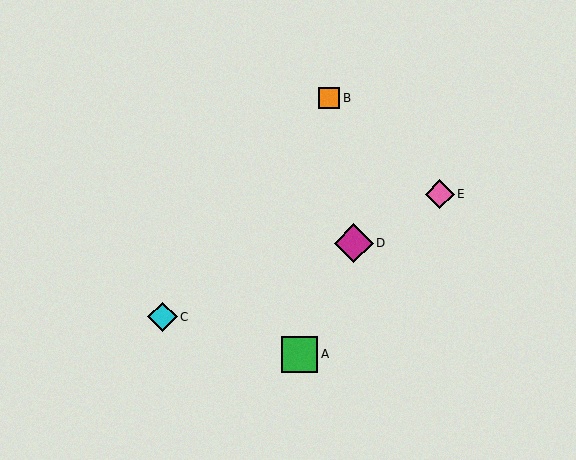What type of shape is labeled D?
Shape D is a magenta diamond.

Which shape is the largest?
The magenta diamond (labeled D) is the largest.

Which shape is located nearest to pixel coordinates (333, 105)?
The orange square (labeled B) at (329, 98) is nearest to that location.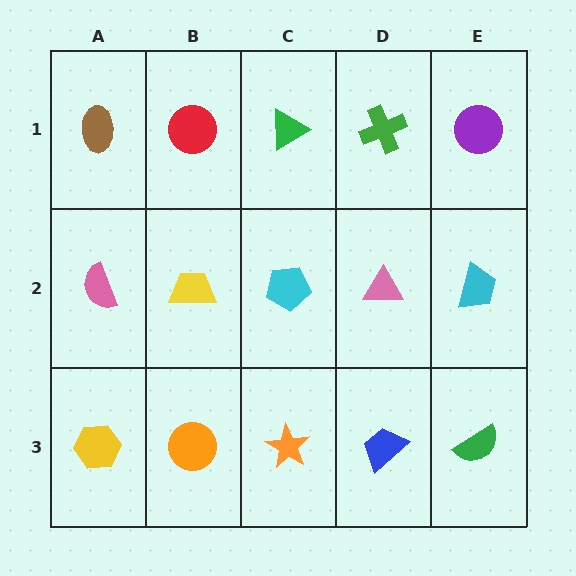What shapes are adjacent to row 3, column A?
A pink semicircle (row 2, column A), an orange circle (row 3, column B).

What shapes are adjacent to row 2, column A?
A brown ellipse (row 1, column A), a yellow hexagon (row 3, column A), a yellow trapezoid (row 2, column B).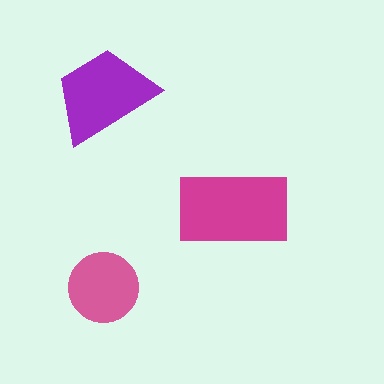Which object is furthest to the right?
The magenta rectangle is rightmost.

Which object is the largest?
The magenta rectangle.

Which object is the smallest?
The pink circle.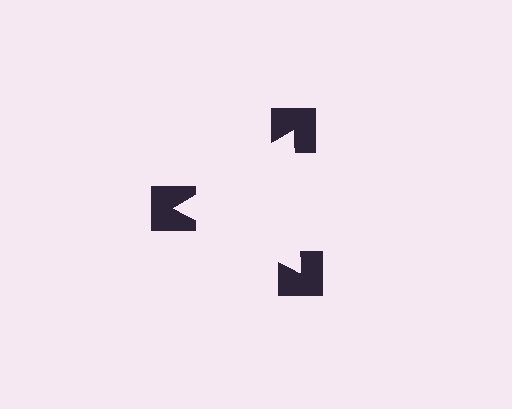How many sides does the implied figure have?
3 sides.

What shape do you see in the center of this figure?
An illusory triangle — its edges are inferred from the aligned wedge cuts in the notched squares, not physically drawn.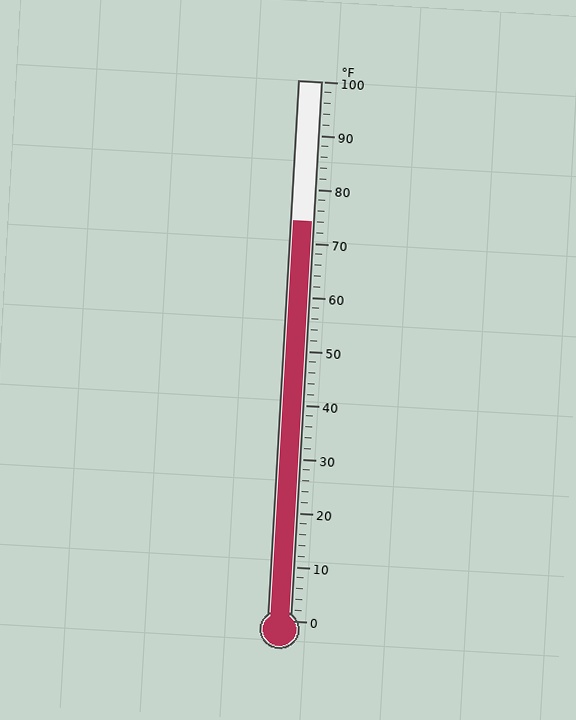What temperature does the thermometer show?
The thermometer shows approximately 74°F.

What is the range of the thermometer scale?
The thermometer scale ranges from 0°F to 100°F.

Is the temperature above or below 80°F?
The temperature is below 80°F.